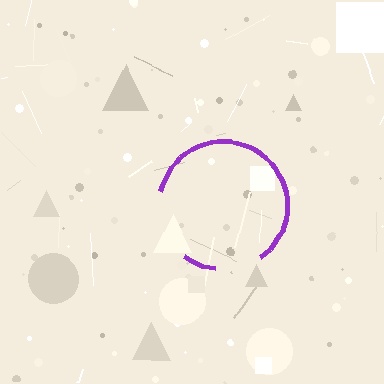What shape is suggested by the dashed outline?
The dashed outline suggests a circle.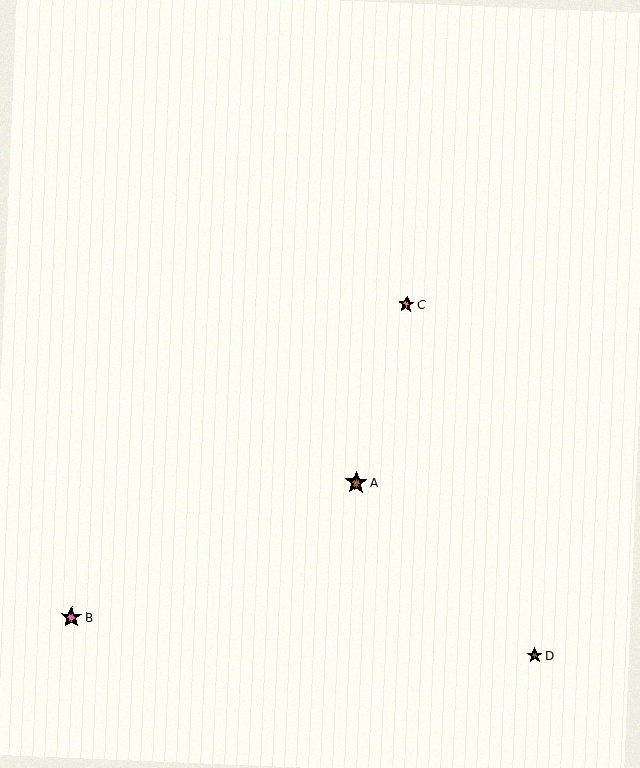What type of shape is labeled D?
Shape D is a brown star.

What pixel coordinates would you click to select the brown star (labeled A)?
Click at (356, 483) to select the brown star A.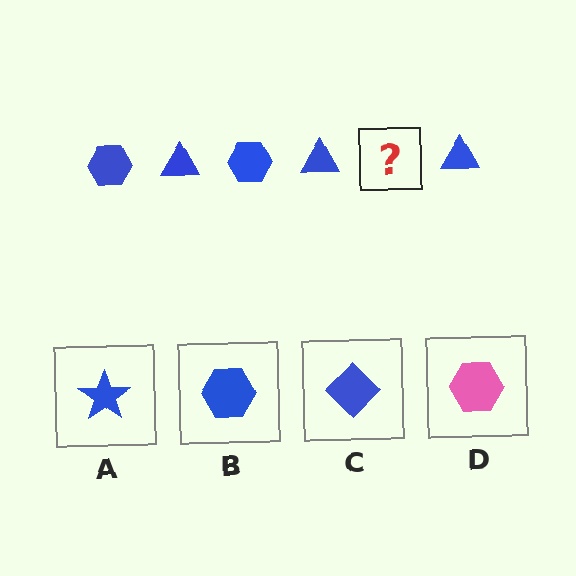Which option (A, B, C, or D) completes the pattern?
B.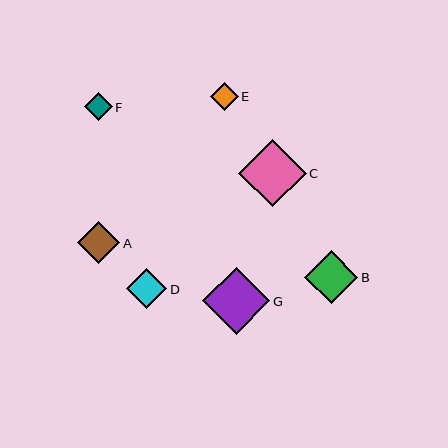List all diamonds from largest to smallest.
From largest to smallest: C, G, B, A, D, E, F.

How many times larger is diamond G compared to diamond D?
Diamond G is approximately 1.7 times the size of diamond D.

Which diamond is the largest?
Diamond C is the largest with a size of approximately 68 pixels.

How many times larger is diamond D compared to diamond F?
Diamond D is approximately 1.5 times the size of diamond F.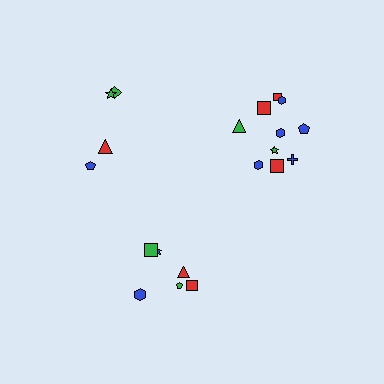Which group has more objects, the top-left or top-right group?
The top-right group.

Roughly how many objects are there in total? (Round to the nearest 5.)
Roughly 20 objects in total.